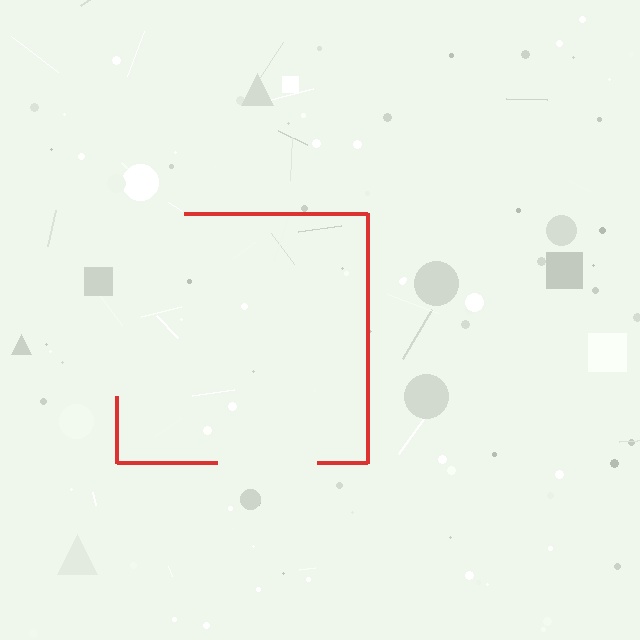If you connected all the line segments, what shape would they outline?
They would outline a square.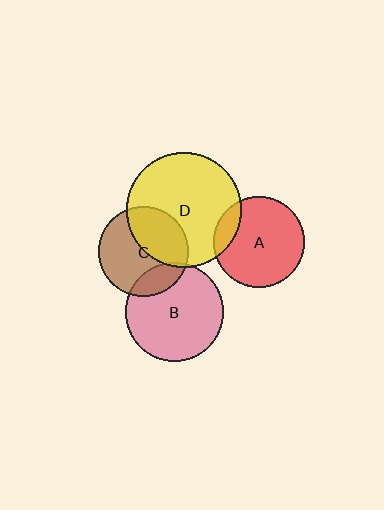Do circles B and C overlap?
Yes.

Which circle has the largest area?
Circle D (yellow).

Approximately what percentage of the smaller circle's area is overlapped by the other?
Approximately 20%.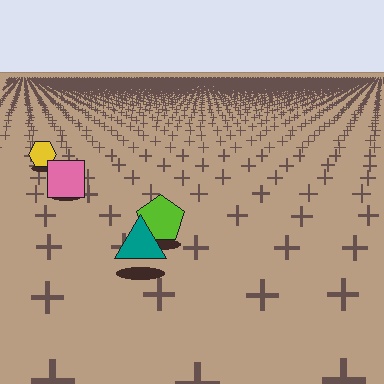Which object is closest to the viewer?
The teal triangle is closest. The texture marks near it are larger and more spread out.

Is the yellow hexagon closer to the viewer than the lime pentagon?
No. The lime pentagon is closer — you can tell from the texture gradient: the ground texture is coarser near it.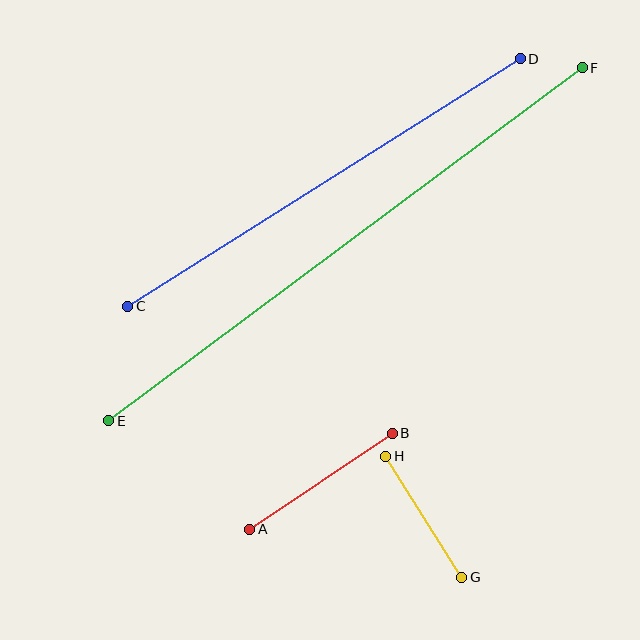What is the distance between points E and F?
The distance is approximately 591 pixels.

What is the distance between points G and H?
The distance is approximately 143 pixels.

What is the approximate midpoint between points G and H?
The midpoint is at approximately (424, 517) pixels.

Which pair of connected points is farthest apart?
Points E and F are farthest apart.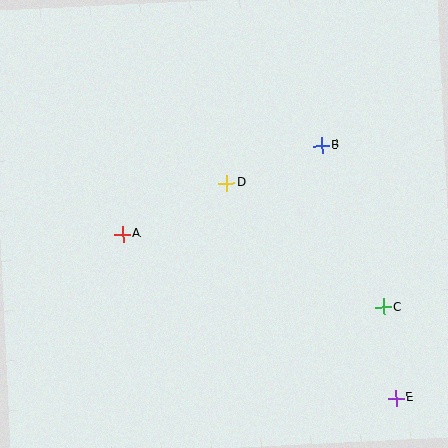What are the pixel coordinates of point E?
Point E is at (396, 398).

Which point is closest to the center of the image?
Point D at (227, 183) is closest to the center.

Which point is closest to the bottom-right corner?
Point E is closest to the bottom-right corner.